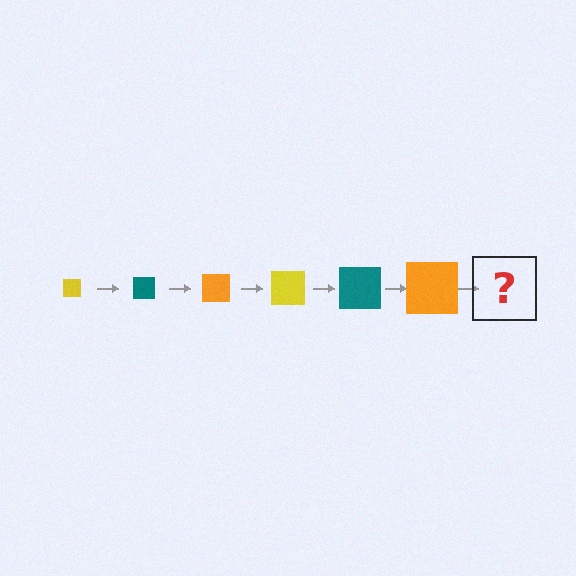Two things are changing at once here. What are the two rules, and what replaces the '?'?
The two rules are that the square grows larger each step and the color cycles through yellow, teal, and orange. The '?' should be a yellow square, larger than the previous one.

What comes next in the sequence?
The next element should be a yellow square, larger than the previous one.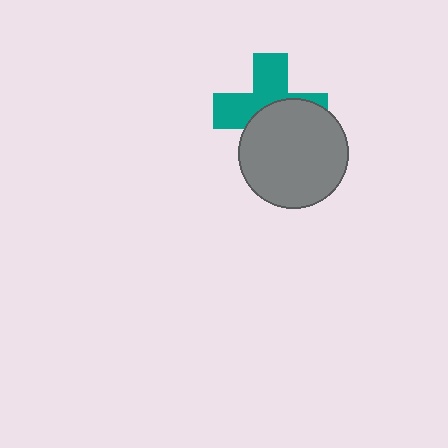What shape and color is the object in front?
The object in front is a gray circle.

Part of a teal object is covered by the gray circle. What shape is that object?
It is a cross.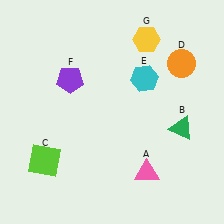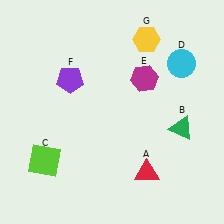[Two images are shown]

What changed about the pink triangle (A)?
In Image 1, A is pink. In Image 2, it changed to red.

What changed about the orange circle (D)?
In Image 1, D is orange. In Image 2, it changed to cyan.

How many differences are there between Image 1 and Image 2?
There are 3 differences between the two images.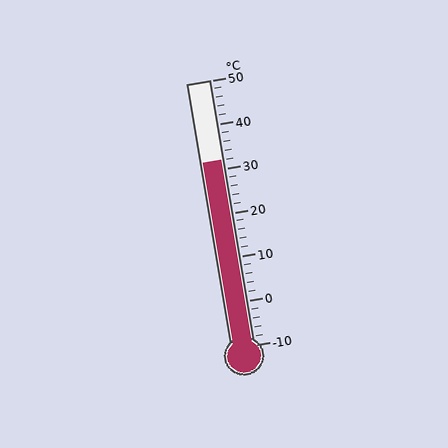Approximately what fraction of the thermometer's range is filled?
The thermometer is filled to approximately 70% of its range.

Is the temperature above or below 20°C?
The temperature is above 20°C.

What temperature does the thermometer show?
The thermometer shows approximately 32°C.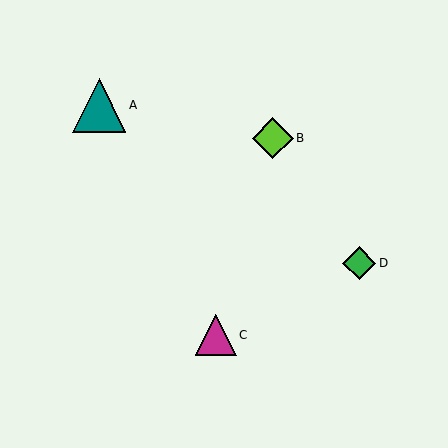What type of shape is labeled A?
Shape A is a teal triangle.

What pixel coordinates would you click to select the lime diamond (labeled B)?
Click at (273, 138) to select the lime diamond B.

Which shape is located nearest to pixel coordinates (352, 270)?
The green diamond (labeled D) at (359, 263) is nearest to that location.